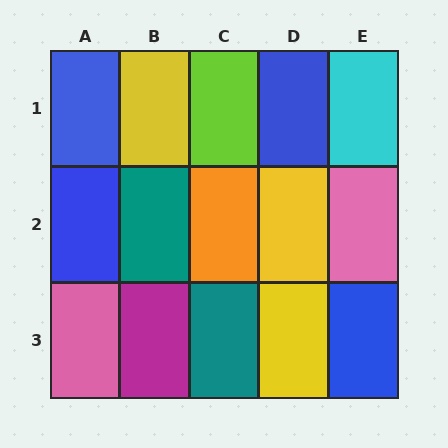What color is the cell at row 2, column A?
Blue.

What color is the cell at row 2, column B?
Teal.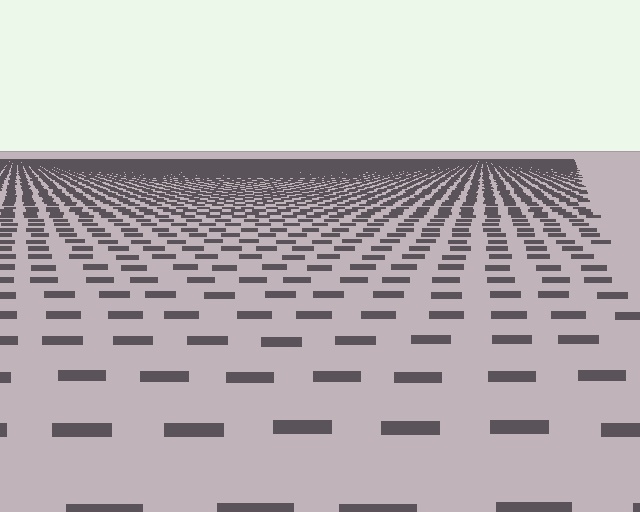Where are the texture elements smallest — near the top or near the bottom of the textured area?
Near the top.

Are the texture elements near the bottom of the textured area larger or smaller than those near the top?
Larger. Near the bottom, elements are closer to the viewer and appear at a bigger on-screen size.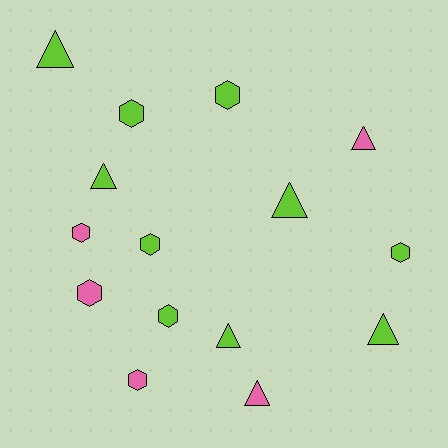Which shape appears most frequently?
Hexagon, with 8 objects.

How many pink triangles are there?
There are 2 pink triangles.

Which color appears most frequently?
Lime, with 10 objects.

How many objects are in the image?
There are 15 objects.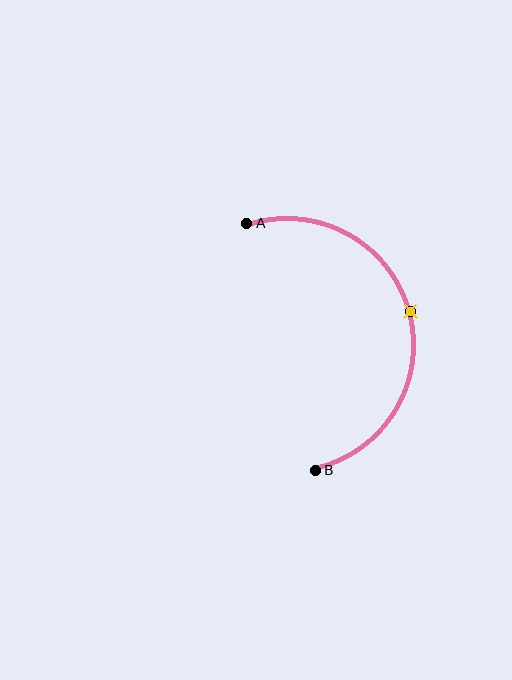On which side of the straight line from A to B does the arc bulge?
The arc bulges to the right of the straight line connecting A and B.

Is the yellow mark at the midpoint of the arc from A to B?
Yes. The yellow mark lies on the arc at equal arc-length from both A and B — it is the arc midpoint.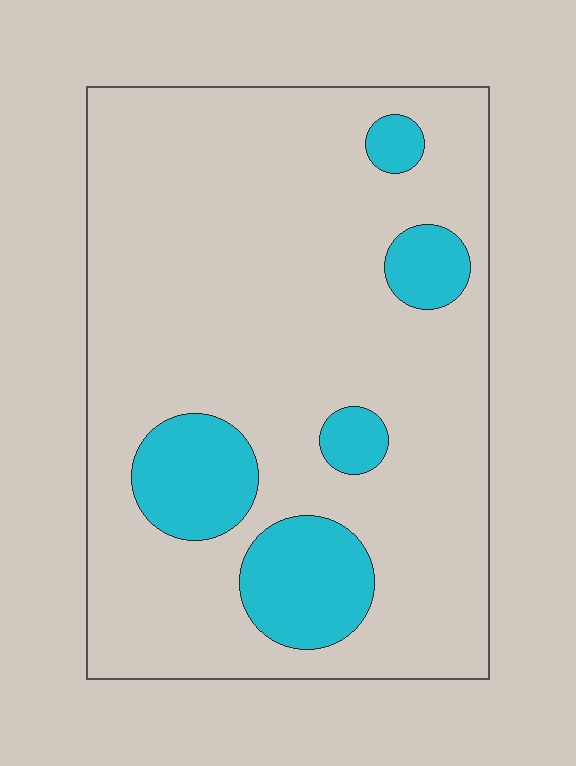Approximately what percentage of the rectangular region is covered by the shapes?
Approximately 15%.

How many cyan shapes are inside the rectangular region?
5.